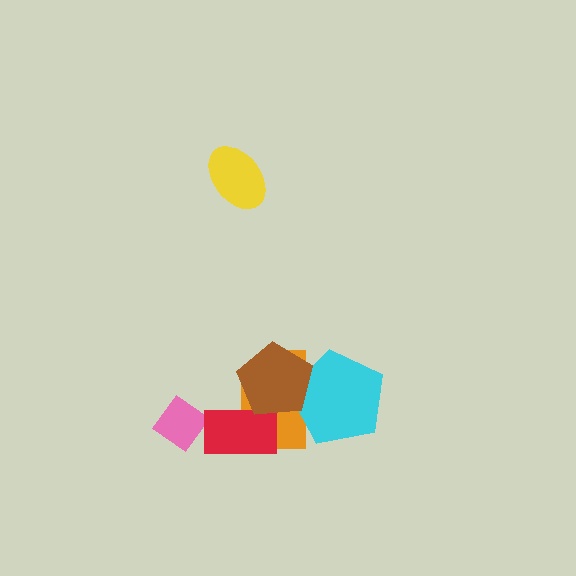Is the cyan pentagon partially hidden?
Yes, it is partially covered by another shape.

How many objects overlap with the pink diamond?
0 objects overlap with the pink diamond.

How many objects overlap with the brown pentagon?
3 objects overlap with the brown pentagon.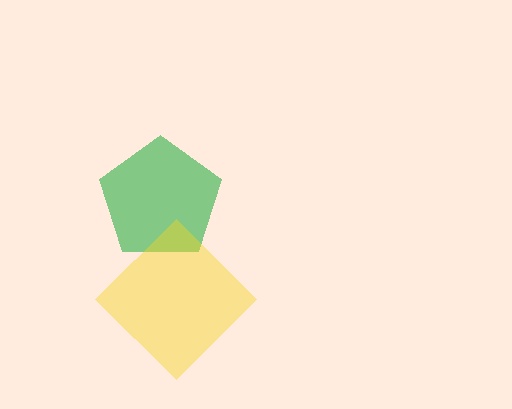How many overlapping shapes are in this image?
There are 2 overlapping shapes in the image.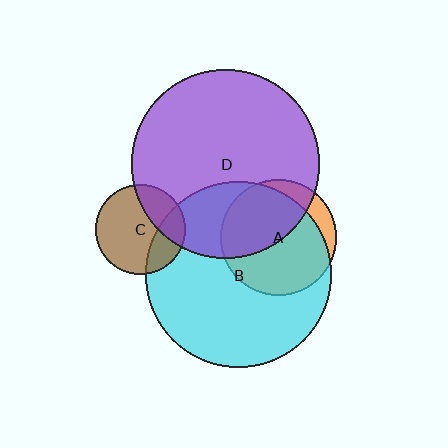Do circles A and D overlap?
Yes.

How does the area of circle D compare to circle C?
Approximately 4.3 times.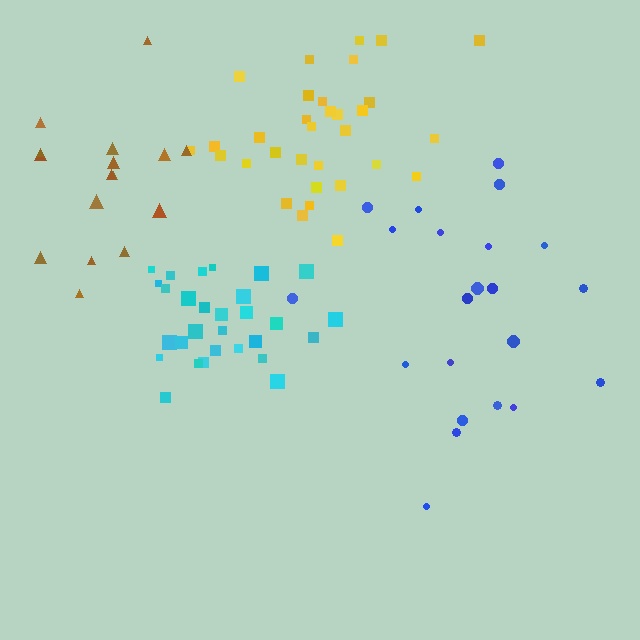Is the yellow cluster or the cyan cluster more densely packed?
Cyan.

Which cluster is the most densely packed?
Cyan.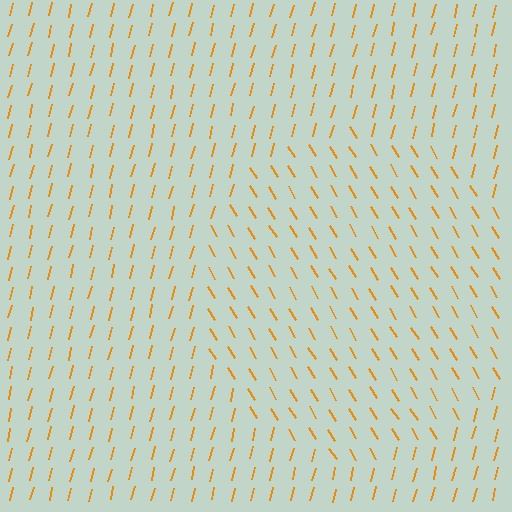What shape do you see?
I see a circle.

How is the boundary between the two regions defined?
The boundary is defined purely by a change in line orientation (approximately 45 degrees difference). All lines are the same color and thickness.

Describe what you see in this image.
The image is filled with small orange line segments. A circle region in the image has lines oriented differently from the surrounding lines, creating a visible texture boundary.